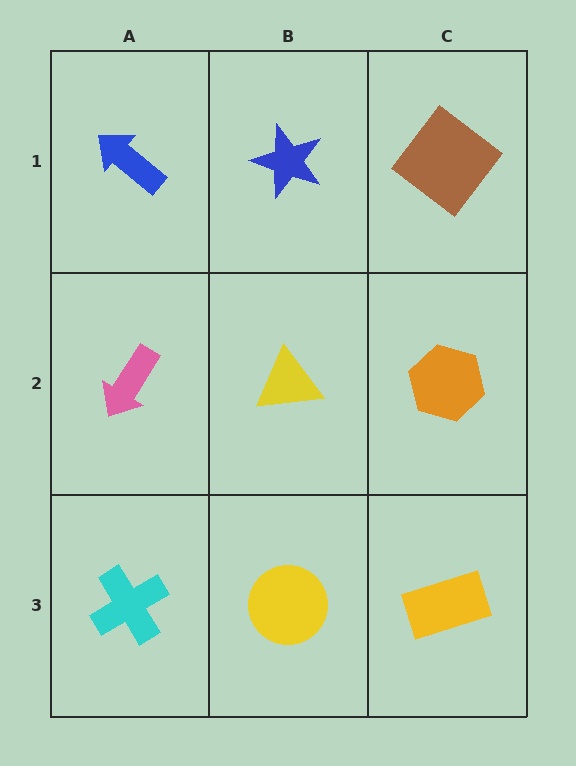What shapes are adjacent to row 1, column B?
A yellow triangle (row 2, column B), a blue arrow (row 1, column A), a brown diamond (row 1, column C).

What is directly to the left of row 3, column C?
A yellow circle.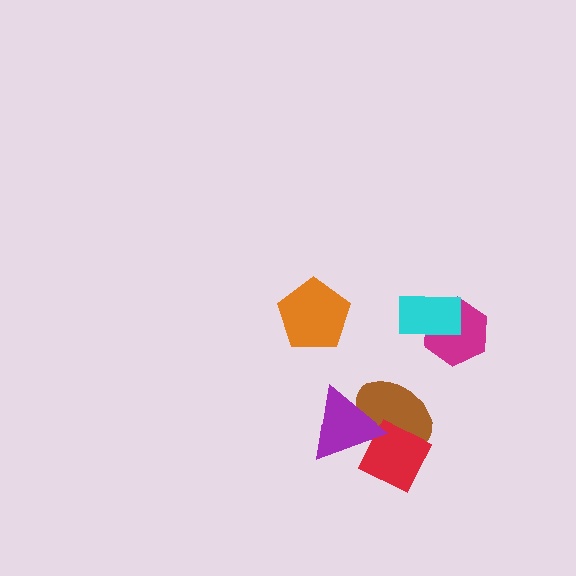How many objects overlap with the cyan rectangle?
1 object overlaps with the cyan rectangle.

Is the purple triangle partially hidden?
No, no other shape covers it.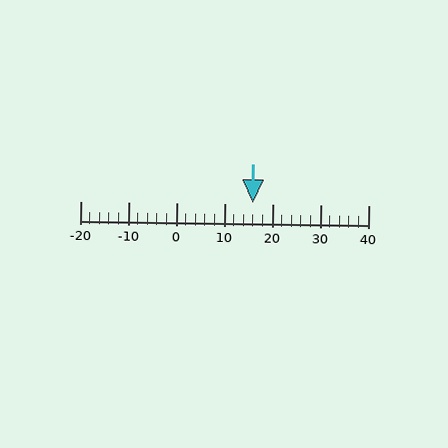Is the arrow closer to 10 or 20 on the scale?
The arrow is closer to 20.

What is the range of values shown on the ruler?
The ruler shows values from -20 to 40.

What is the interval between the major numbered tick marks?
The major tick marks are spaced 10 units apart.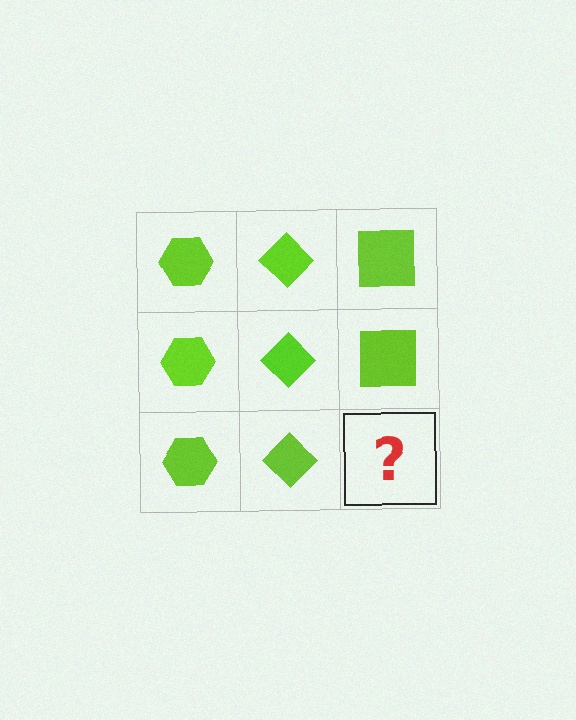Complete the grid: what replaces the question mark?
The question mark should be replaced with a lime square.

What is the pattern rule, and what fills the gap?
The rule is that each column has a consistent shape. The gap should be filled with a lime square.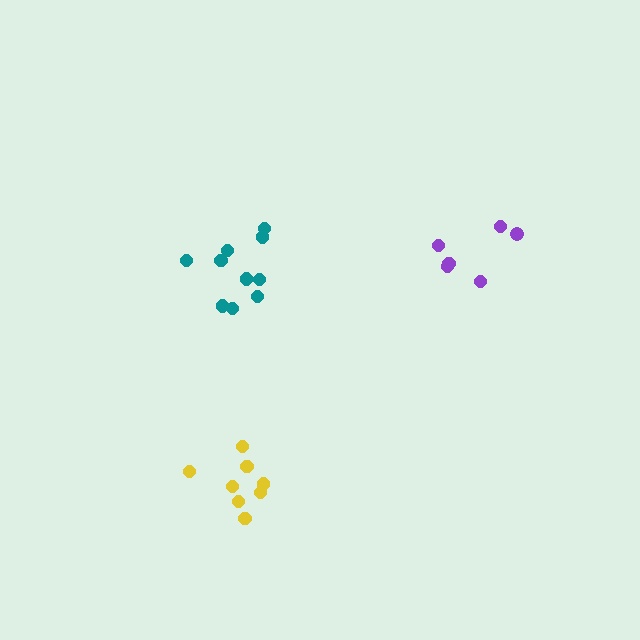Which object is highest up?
The purple cluster is topmost.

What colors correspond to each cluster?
The clusters are colored: purple, yellow, teal.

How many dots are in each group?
Group 1: 6 dots, Group 2: 8 dots, Group 3: 10 dots (24 total).